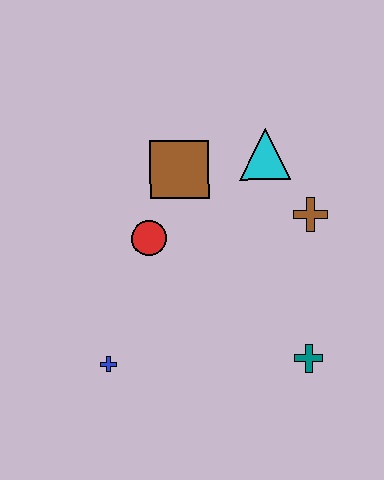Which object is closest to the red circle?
The brown square is closest to the red circle.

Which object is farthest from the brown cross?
The blue cross is farthest from the brown cross.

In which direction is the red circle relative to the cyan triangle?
The red circle is to the left of the cyan triangle.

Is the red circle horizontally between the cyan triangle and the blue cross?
Yes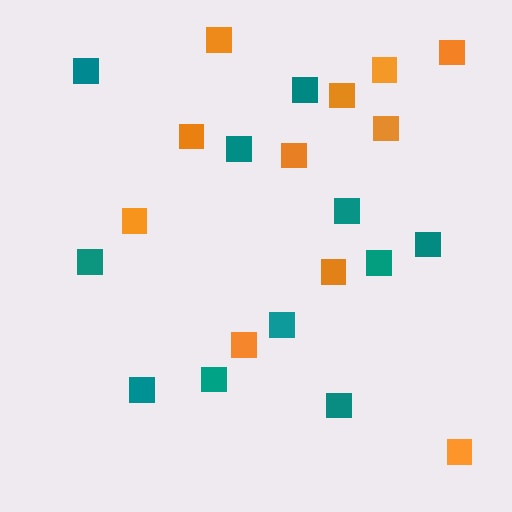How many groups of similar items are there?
There are 2 groups: one group of orange squares (11) and one group of teal squares (11).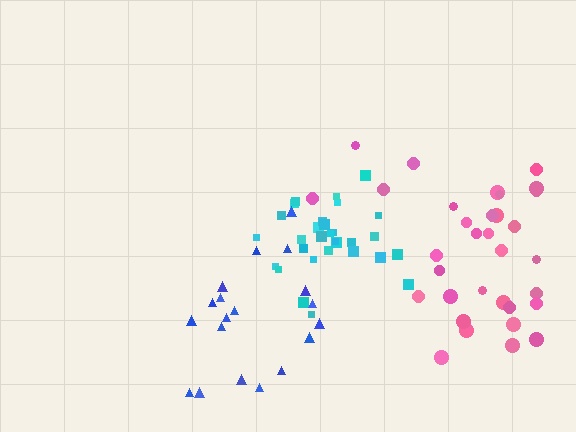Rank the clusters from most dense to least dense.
cyan, blue, pink.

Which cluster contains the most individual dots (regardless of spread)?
Pink (33).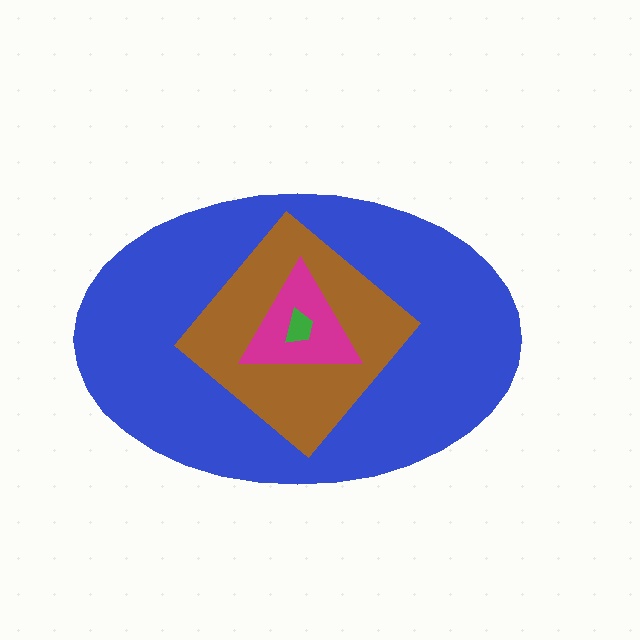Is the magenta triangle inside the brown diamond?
Yes.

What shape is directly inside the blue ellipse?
The brown diamond.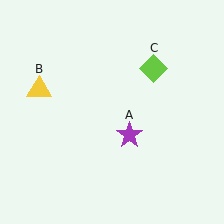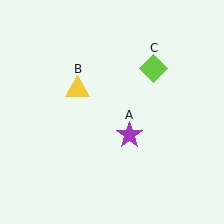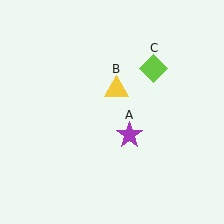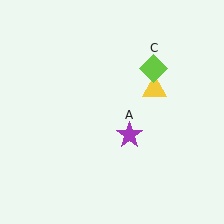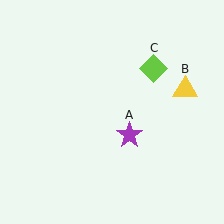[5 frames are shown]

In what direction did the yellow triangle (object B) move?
The yellow triangle (object B) moved right.